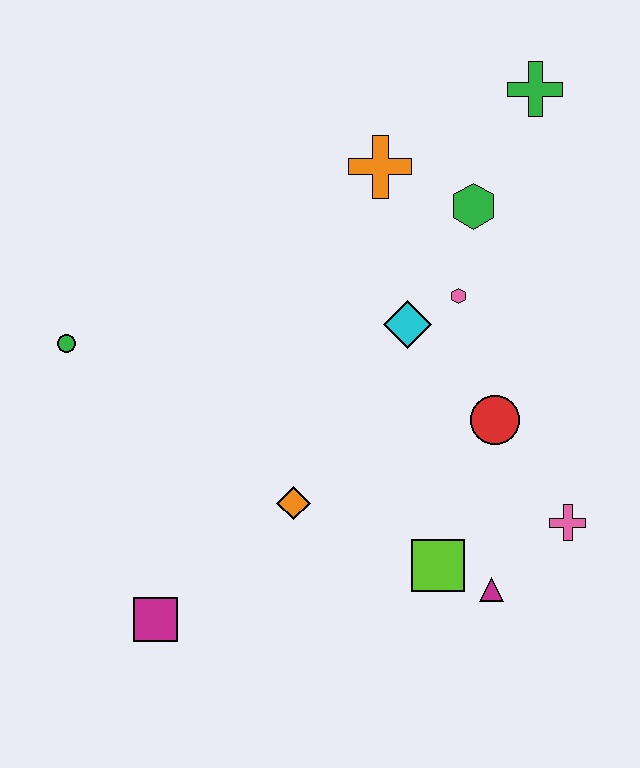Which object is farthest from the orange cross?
The magenta square is farthest from the orange cross.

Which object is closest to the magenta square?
The orange diamond is closest to the magenta square.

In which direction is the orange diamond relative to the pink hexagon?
The orange diamond is below the pink hexagon.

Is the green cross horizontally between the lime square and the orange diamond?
No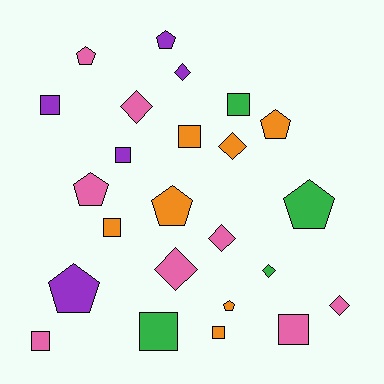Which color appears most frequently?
Pink, with 8 objects.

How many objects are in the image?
There are 24 objects.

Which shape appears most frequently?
Square, with 9 objects.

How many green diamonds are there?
There is 1 green diamond.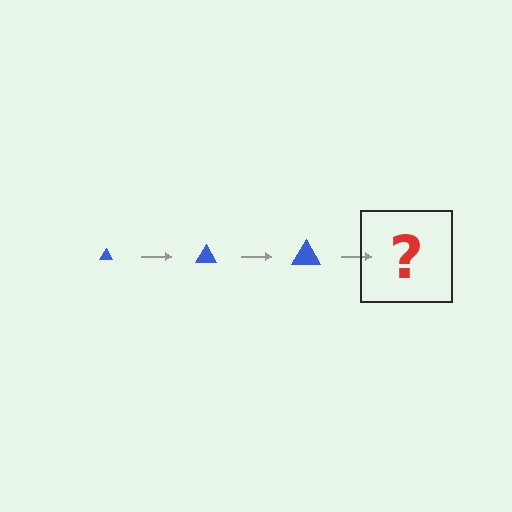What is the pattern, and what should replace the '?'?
The pattern is that the triangle gets progressively larger each step. The '?' should be a blue triangle, larger than the previous one.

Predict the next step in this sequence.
The next step is a blue triangle, larger than the previous one.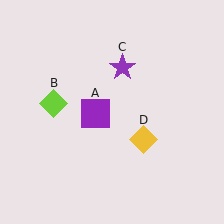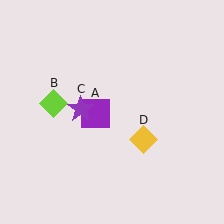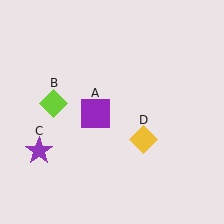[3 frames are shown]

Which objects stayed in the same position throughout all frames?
Purple square (object A) and lime diamond (object B) and yellow diamond (object D) remained stationary.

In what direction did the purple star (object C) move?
The purple star (object C) moved down and to the left.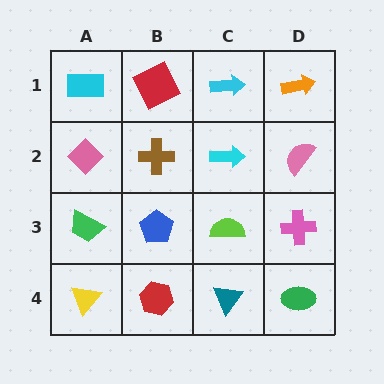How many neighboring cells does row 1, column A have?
2.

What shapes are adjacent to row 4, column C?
A lime semicircle (row 3, column C), a red hexagon (row 4, column B), a green ellipse (row 4, column D).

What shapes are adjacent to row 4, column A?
A green trapezoid (row 3, column A), a red hexagon (row 4, column B).